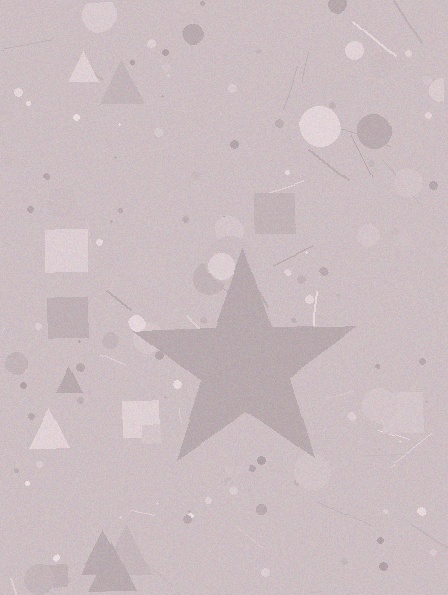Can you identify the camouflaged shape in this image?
The camouflaged shape is a star.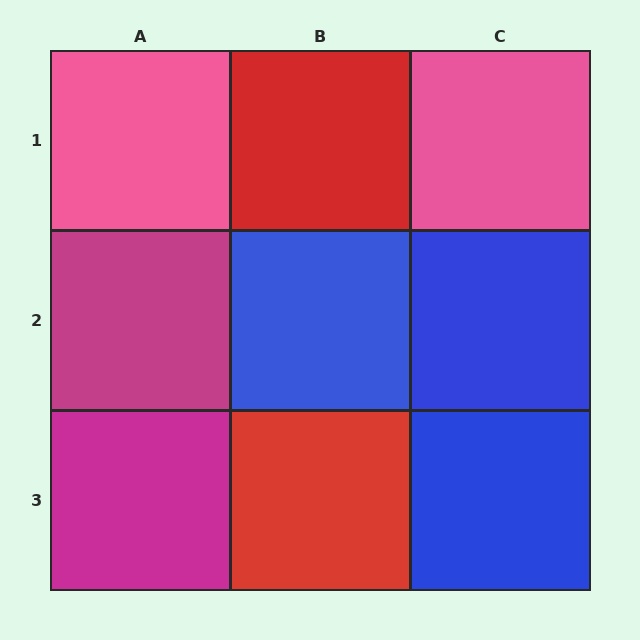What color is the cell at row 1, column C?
Pink.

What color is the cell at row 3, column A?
Magenta.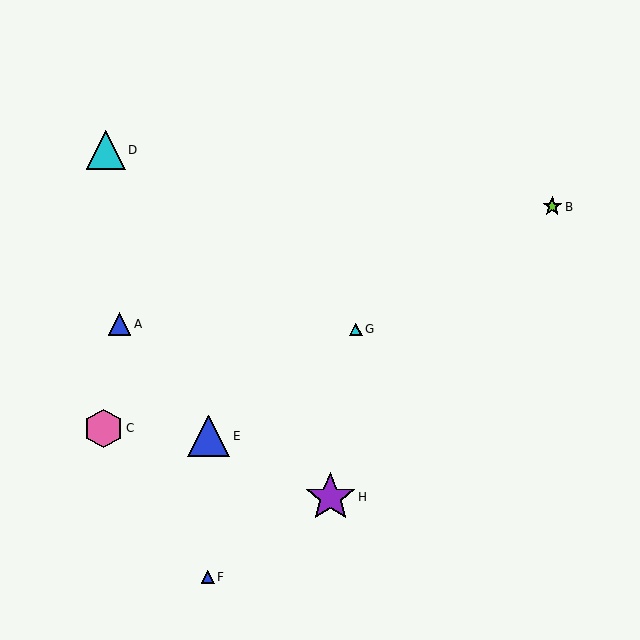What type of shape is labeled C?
Shape C is a pink hexagon.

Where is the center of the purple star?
The center of the purple star is at (330, 497).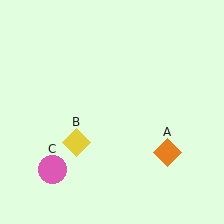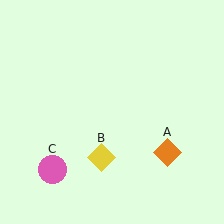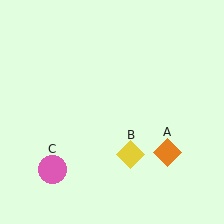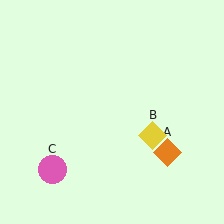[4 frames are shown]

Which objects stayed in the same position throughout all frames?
Orange diamond (object A) and pink circle (object C) remained stationary.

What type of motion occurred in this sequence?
The yellow diamond (object B) rotated counterclockwise around the center of the scene.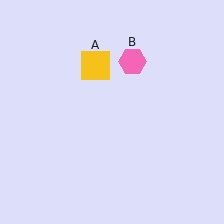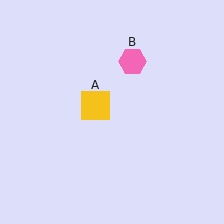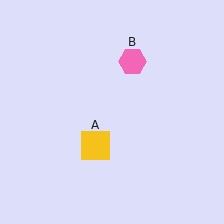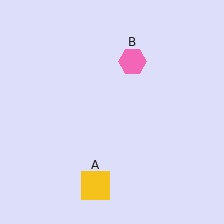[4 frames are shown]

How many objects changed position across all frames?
1 object changed position: yellow square (object A).